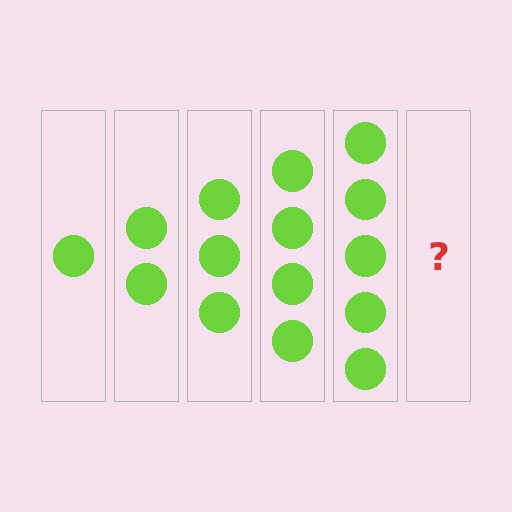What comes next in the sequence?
The next element should be 6 circles.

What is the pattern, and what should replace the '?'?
The pattern is that each step adds one more circle. The '?' should be 6 circles.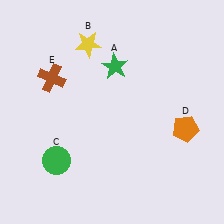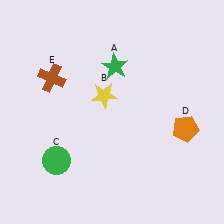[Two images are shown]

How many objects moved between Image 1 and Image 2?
1 object moved between the two images.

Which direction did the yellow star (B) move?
The yellow star (B) moved down.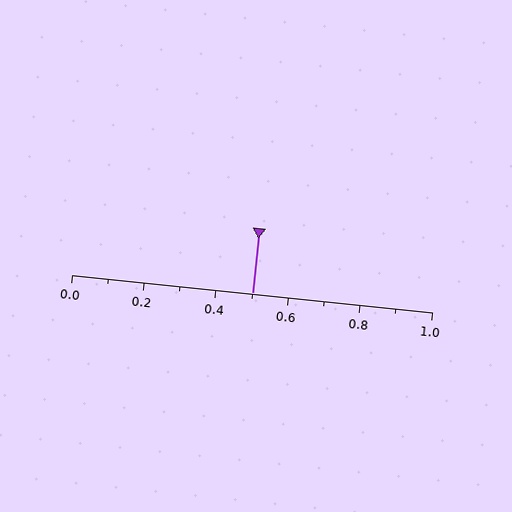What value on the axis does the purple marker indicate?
The marker indicates approximately 0.5.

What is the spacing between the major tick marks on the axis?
The major ticks are spaced 0.2 apart.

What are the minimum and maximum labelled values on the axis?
The axis runs from 0.0 to 1.0.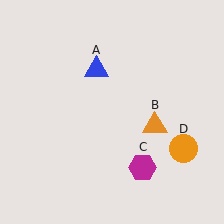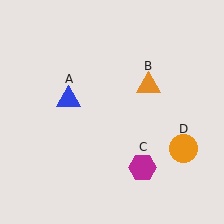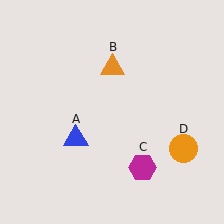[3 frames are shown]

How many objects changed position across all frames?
2 objects changed position: blue triangle (object A), orange triangle (object B).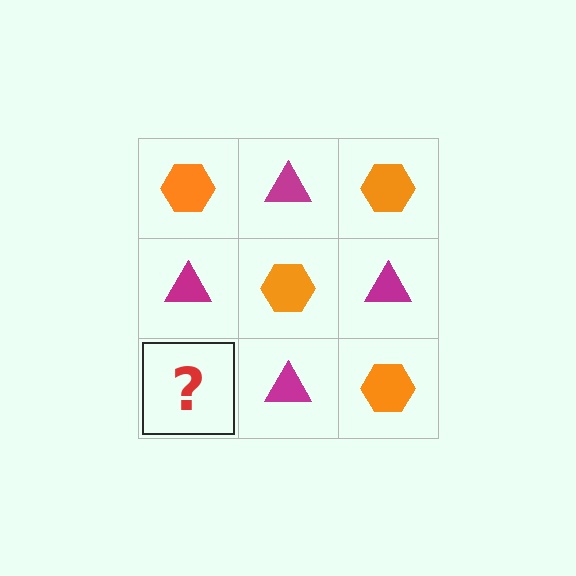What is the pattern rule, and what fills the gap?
The rule is that it alternates orange hexagon and magenta triangle in a checkerboard pattern. The gap should be filled with an orange hexagon.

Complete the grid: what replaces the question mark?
The question mark should be replaced with an orange hexagon.